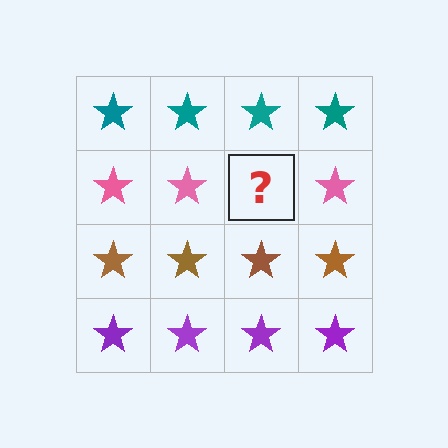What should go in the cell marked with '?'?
The missing cell should contain a pink star.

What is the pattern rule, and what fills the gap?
The rule is that each row has a consistent color. The gap should be filled with a pink star.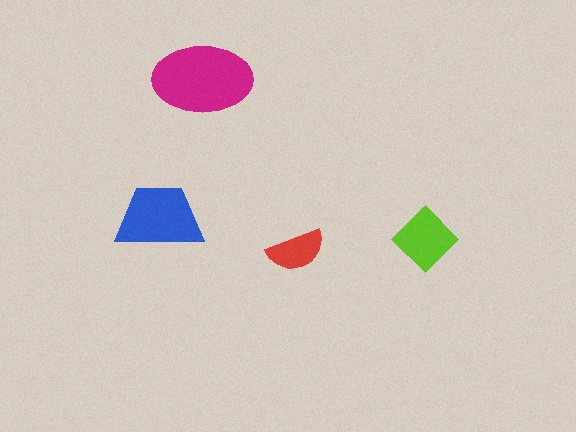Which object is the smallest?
The red semicircle.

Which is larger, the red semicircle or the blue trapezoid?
The blue trapezoid.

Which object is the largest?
The magenta ellipse.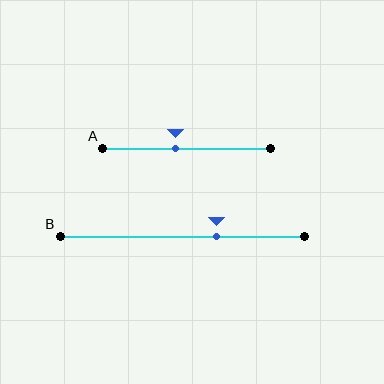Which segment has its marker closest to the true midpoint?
Segment A has its marker closest to the true midpoint.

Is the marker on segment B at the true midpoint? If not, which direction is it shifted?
No, the marker on segment B is shifted to the right by about 14% of the segment length.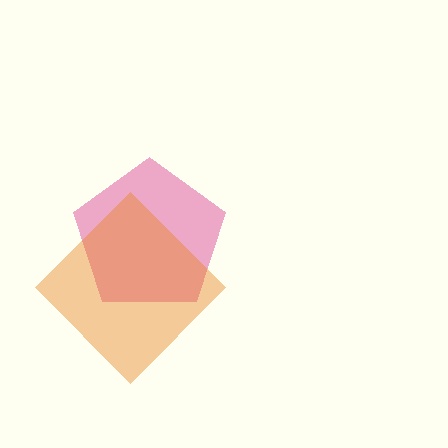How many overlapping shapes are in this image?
There are 2 overlapping shapes in the image.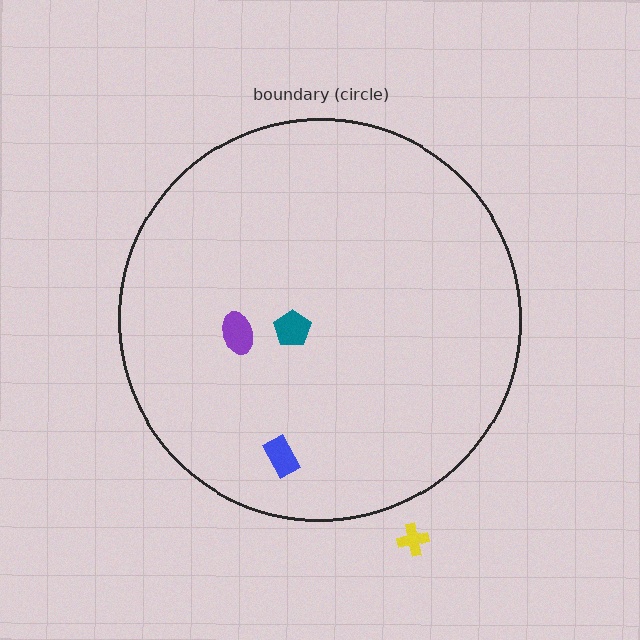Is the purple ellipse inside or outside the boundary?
Inside.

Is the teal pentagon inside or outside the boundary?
Inside.